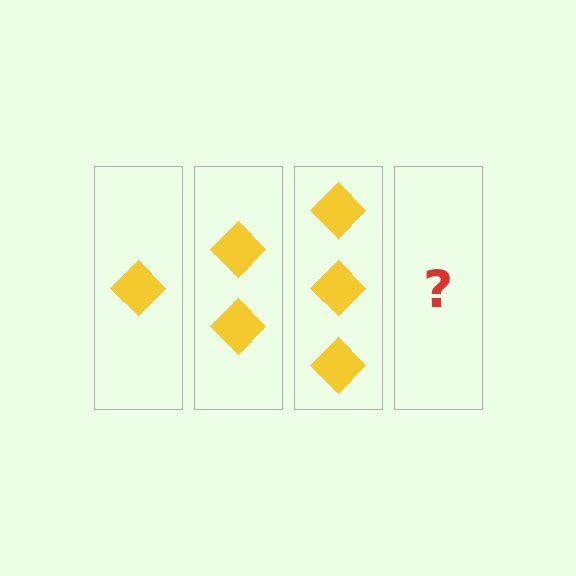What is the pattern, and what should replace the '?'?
The pattern is that each step adds one more diamond. The '?' should be 4 diamonds.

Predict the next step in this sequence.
The next step is 4 diamonds.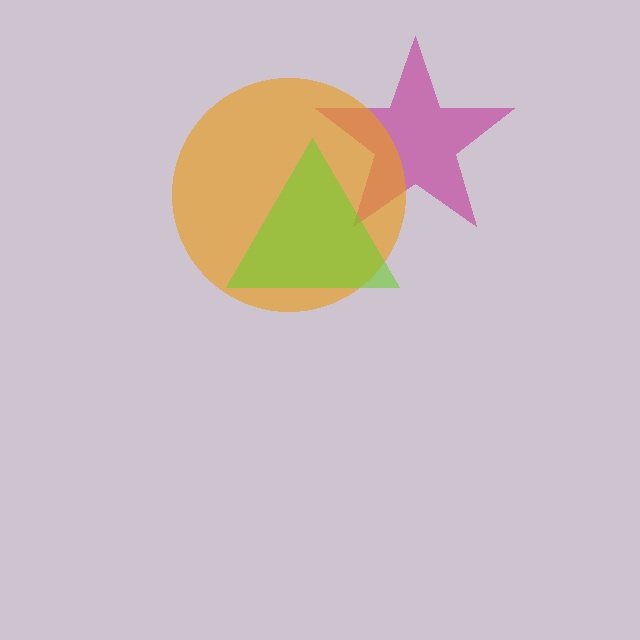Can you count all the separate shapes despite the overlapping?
Yes, there are 3 separate shapes.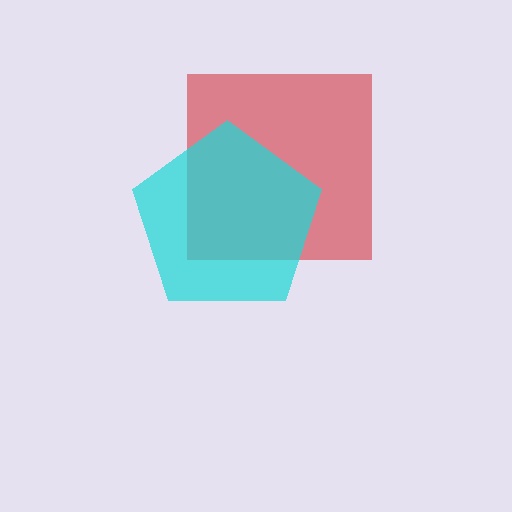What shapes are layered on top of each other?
The layered shapes are: a red square, a cyan pentagon.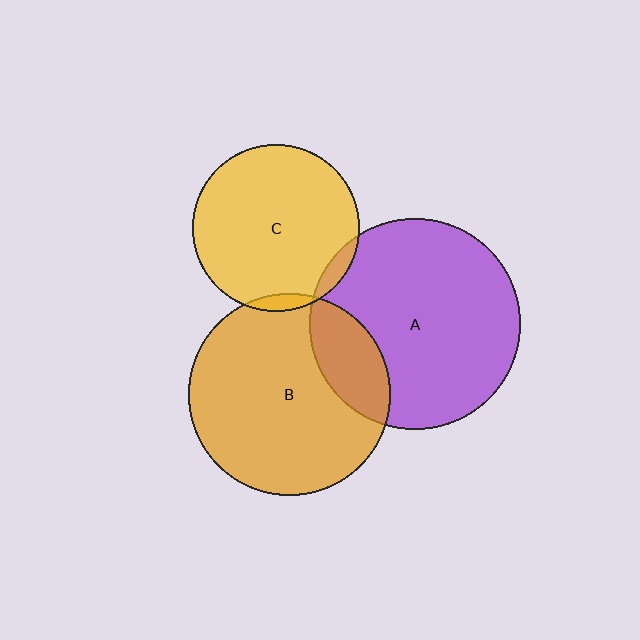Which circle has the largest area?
Circle A (purple).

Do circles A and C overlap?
Yes.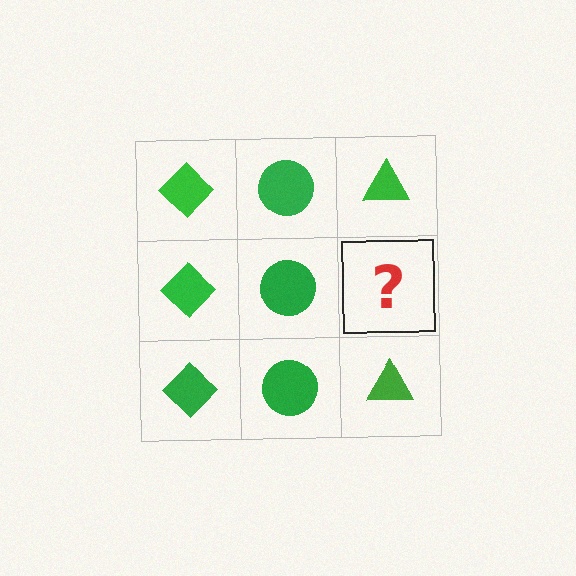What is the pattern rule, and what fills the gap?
The rule is that each column has a consistent shape. The gap should be filled with a green triangle.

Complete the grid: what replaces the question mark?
The question mark should be replaced with a green triangle.